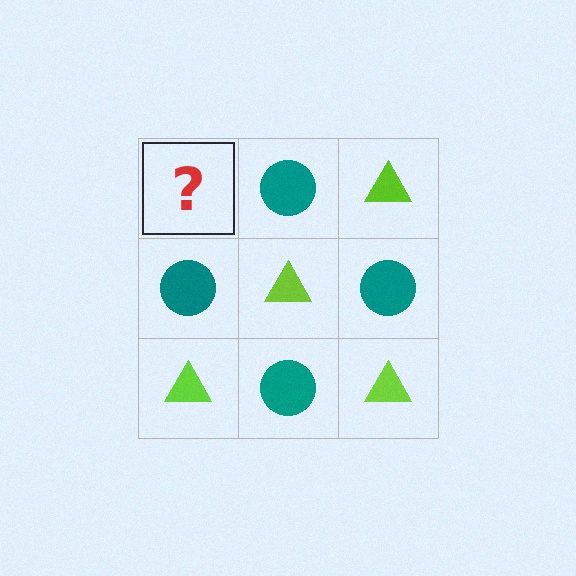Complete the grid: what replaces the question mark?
The question mark should be replaced with a lime triangle.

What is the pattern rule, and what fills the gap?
The rule is that it alternates lime triangle and teal circle in a checkerboard pattern. The gap should be filled with a lime triangle.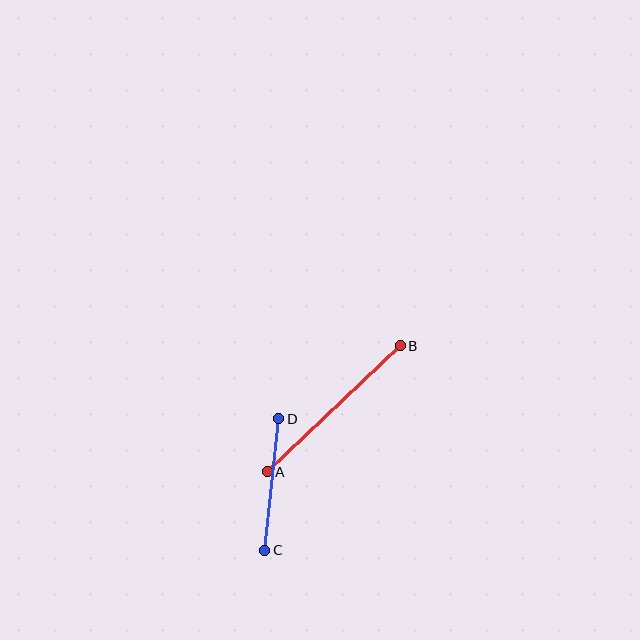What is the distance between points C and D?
The distance is approximately 132 pixels.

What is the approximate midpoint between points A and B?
The midpoint is at approximately (334, 409) pixels.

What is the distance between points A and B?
The distance is approximately 183 pixels.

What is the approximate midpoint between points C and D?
The midpoint is at approximately (272, 484) pixels.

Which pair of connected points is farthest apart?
Points A and B are farthest apart.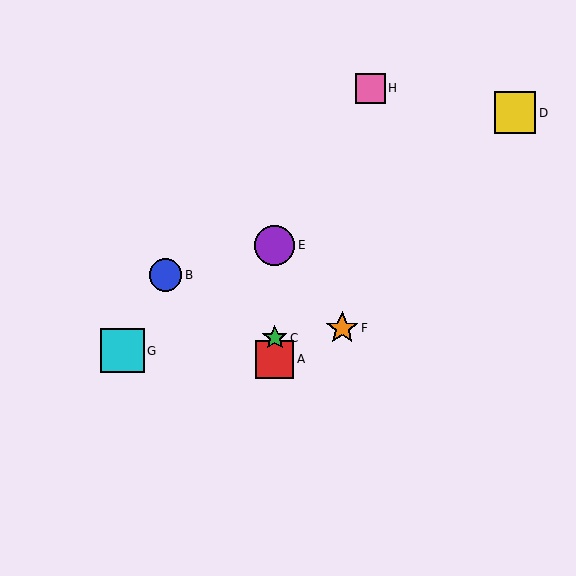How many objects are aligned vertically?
3 objects (A, C, E) are aligned vertically.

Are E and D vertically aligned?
No, E is at x≈275 and D is at x≈515.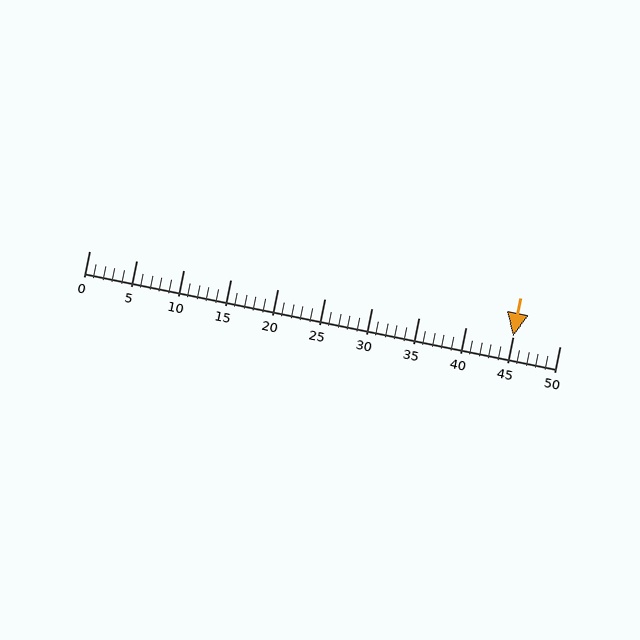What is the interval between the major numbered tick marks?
The major tick marks are spaced 5 units apart.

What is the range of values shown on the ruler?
The ruler shows values from 0 to 50.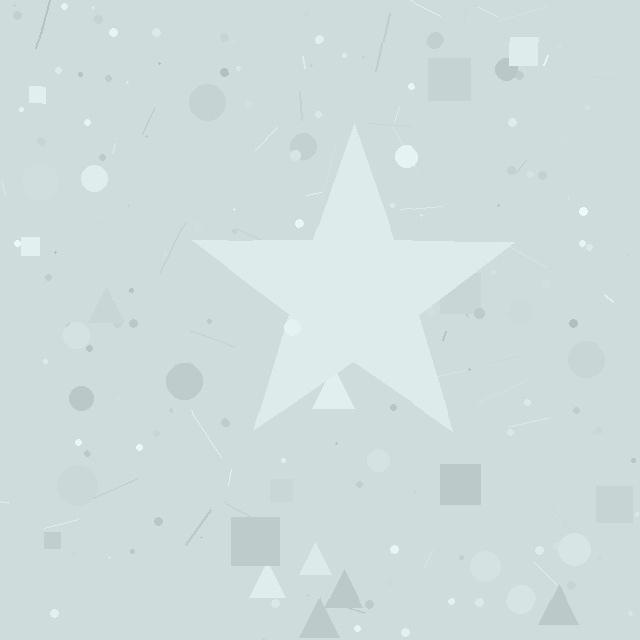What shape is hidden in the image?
A star is hidden in the image.